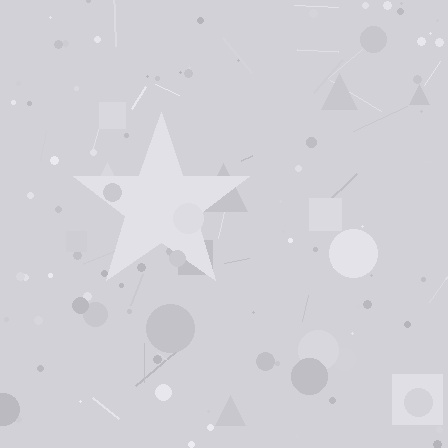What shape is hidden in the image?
A star is hidden in the image.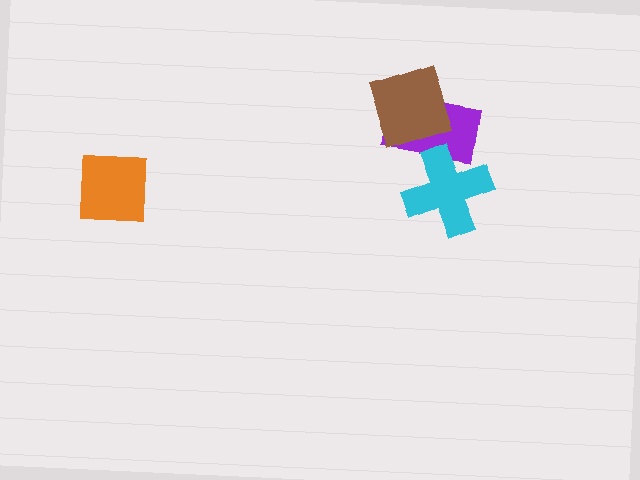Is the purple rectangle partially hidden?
Yes, it is partially covered by another shape.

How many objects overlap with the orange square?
0 objects overlap with the orange square.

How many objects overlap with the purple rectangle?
2 objects overlap with the purple rectangle.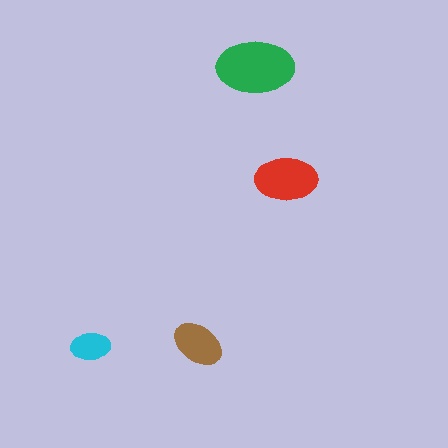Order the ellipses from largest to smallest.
the green one, the red one, the brown one, the cyan one.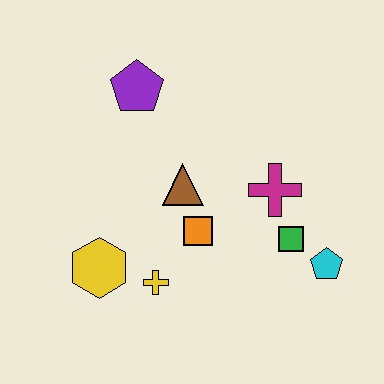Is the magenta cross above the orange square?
Yes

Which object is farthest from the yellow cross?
The purple pentagon is farthest from the yellow cross.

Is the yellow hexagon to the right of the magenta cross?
No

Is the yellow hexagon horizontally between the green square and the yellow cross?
No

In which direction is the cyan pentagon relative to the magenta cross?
The cyan pentagon is below the magenta cross.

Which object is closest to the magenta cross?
The green square is closest to the magenta cross.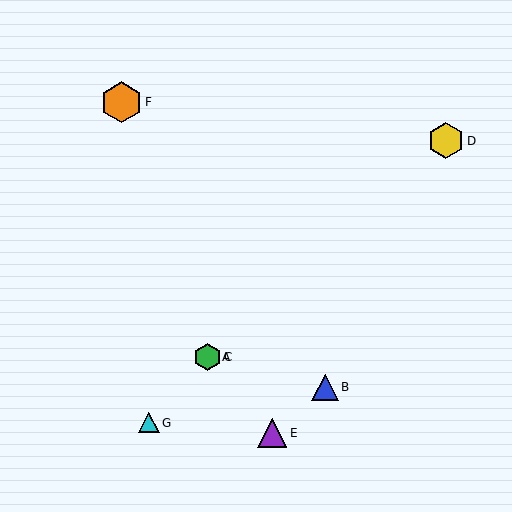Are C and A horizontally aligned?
Yes, both are at y≈357.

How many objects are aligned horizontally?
2 objects (A, C) are aligned horizontally.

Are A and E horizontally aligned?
No, A is at y≈357 and E is at y≈433.